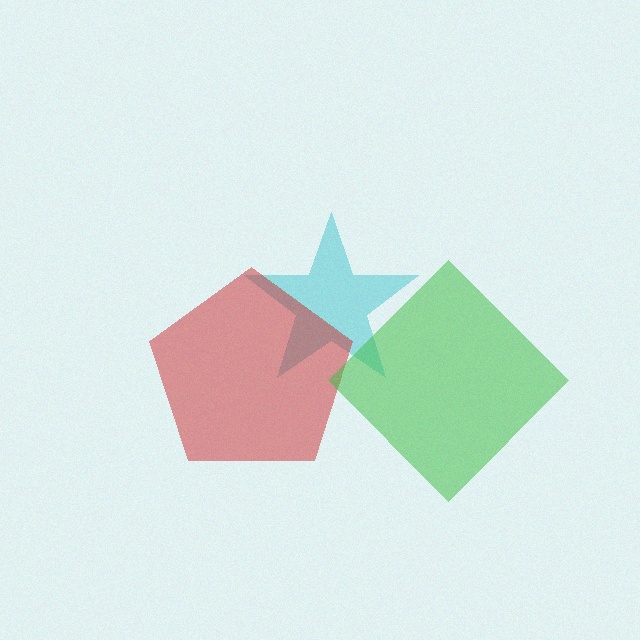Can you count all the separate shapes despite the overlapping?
Yes, there are 3 separate shapes.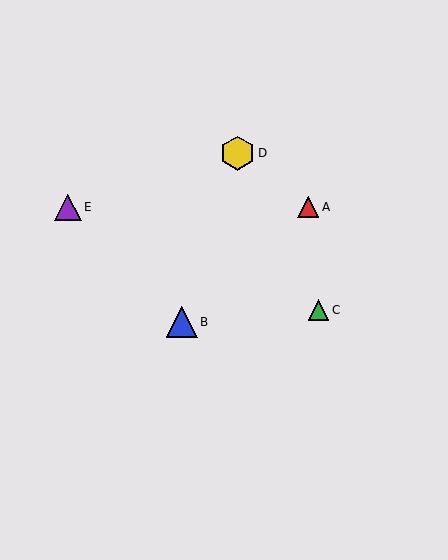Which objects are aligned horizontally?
Objects A, E are aligned horizontally.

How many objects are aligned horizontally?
2 objects (A, E) are aligned horizontally.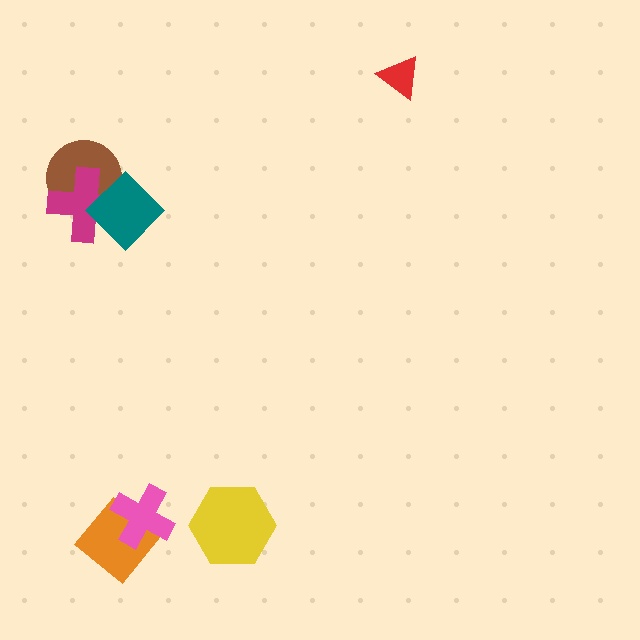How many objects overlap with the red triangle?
0 objects overlap with the red triangle.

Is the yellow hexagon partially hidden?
No, no other shape covers it.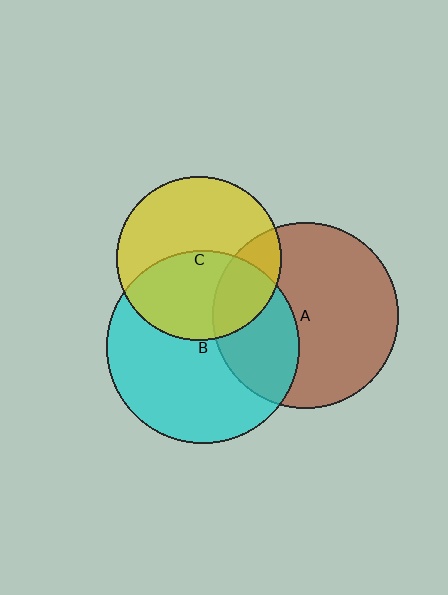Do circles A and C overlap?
Yes.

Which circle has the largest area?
Circle B (cyan).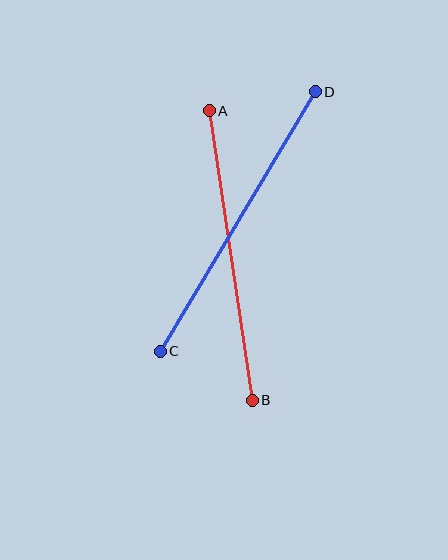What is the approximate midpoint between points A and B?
The midpoint is at approximately (231, 256) pixels.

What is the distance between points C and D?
The distance is approximately 302 pixels.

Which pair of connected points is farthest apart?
Points C and D are farthest apart.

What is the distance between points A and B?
The distance is approximately 293 pixels.